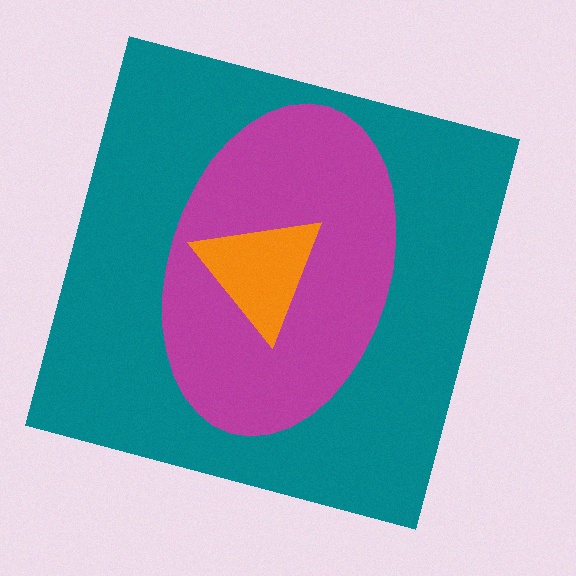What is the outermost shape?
The teal square.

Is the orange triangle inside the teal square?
Yes.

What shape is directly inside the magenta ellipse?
The orange triangle.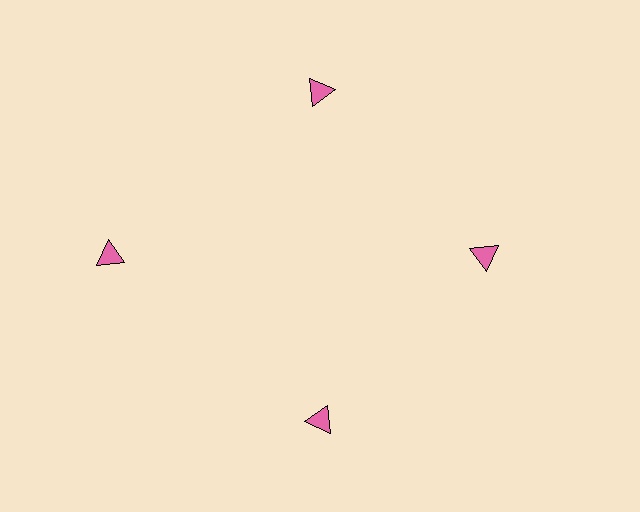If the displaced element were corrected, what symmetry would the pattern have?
It would have 4-fold rotational symmetry — the pattern would map onto itself every 90 degrees.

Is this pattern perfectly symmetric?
No. The 4 pink triangles are arranged in a ring, but one element near the 9 o'clock position is pushed outward from the center, breaking the 4-fold rotational symmetry.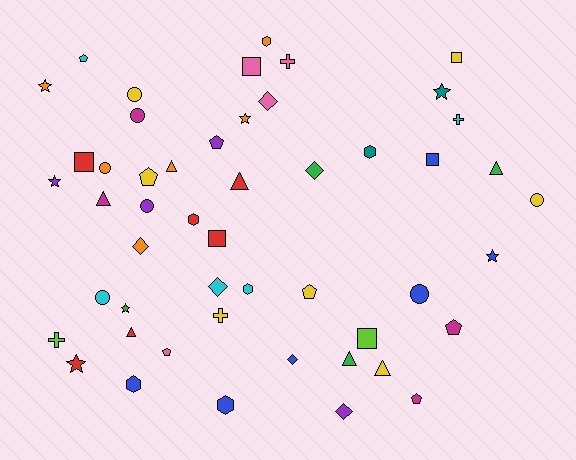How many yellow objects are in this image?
There are 7 yellow objects.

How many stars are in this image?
There are 7 stars.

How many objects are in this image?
There are 50 objects.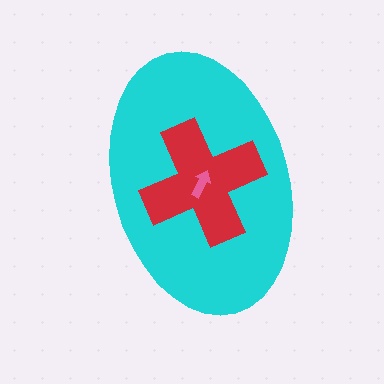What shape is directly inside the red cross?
The pink arrow.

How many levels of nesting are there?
3.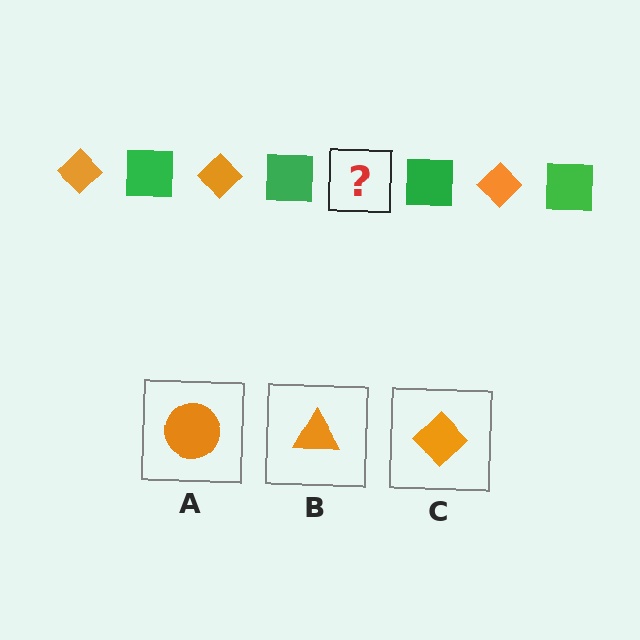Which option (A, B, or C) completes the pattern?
C.